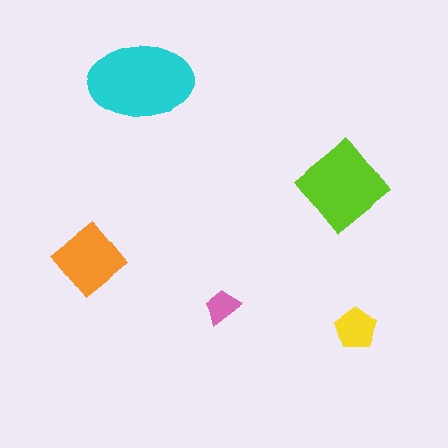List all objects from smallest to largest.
The pink trapezoid, the yellow pentagon, the orange diamond, the lime diamond, the cyan ellipse.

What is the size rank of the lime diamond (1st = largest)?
2nd.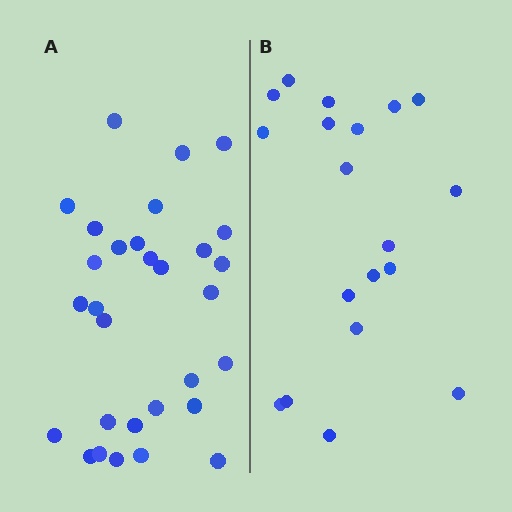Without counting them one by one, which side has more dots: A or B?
Region A (the left region) has more dots.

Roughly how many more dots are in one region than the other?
Region A has roughly 12 or so more dots than region B.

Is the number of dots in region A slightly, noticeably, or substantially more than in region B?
Region A has substantially more. The ratio is roughly 1.6 to 1.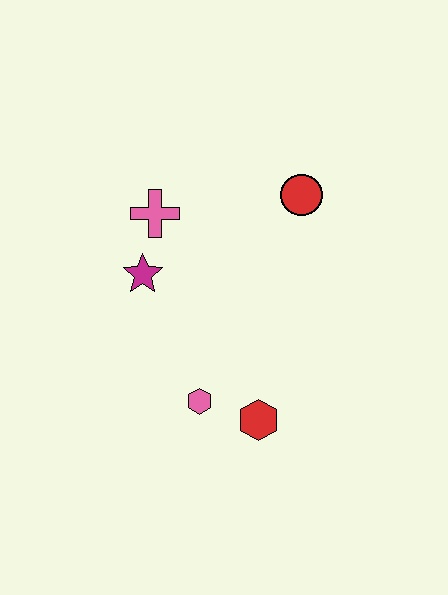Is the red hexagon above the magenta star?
No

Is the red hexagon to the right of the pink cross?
Yes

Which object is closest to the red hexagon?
The pink hexagon is closest to the red hexagon.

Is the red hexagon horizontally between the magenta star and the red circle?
Yes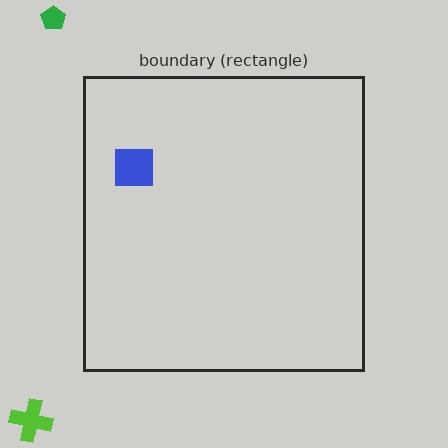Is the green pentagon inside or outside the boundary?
Outside.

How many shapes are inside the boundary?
1 inside, 2 outside.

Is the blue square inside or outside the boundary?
Inside.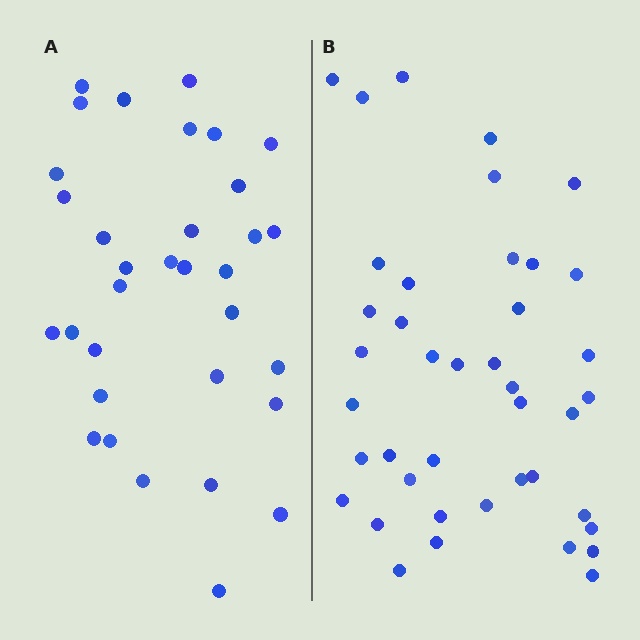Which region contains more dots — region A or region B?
Region B (the right region) has more dots.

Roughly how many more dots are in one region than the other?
Region B has roughly 8 or so more dots than region A.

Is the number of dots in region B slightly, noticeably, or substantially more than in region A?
Region B has only slightly more — the two regions are fairly close. The ratio is roughly 1.2 to 1.